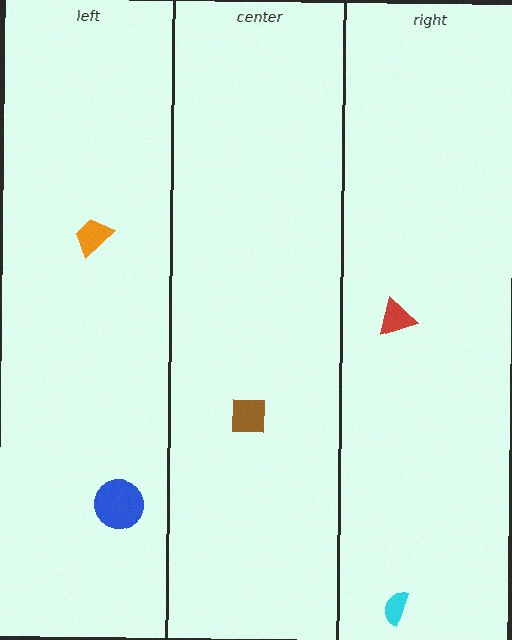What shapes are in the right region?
The cyan semicircle, the red triangle.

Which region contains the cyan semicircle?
The right region.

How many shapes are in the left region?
2.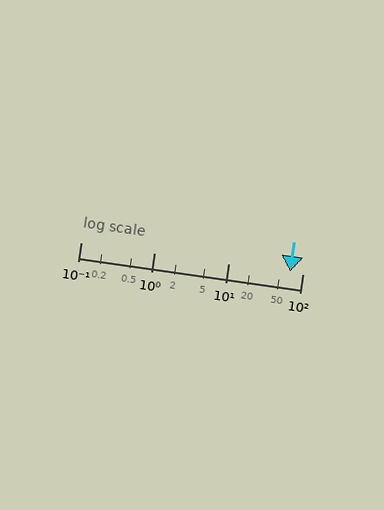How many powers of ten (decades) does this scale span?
The scale spans 3 decades, from 0.1 to 100.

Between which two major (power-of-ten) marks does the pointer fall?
The pointer is between 10 and 100.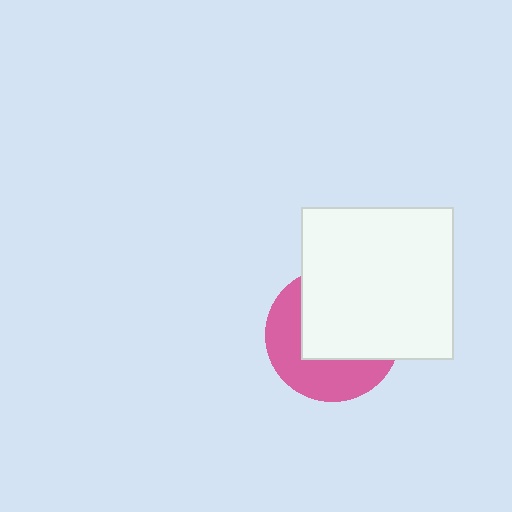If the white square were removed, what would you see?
You would see the complete pink circle.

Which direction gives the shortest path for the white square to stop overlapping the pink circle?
Moving toward the upper-right gives the shortest separation.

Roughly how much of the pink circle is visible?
A small part of it is visible (roughly 44%).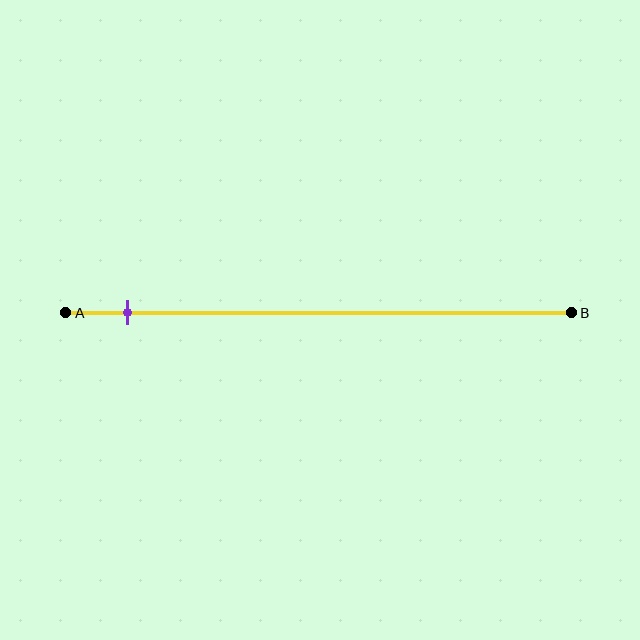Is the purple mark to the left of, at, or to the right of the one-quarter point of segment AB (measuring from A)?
The purple mark is to the left of the one-quarter point of segment AB.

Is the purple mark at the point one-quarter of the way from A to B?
No, the mark is at about 10% from A, not at the 25% one-quarter point.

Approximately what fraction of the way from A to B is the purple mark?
The purple mark is approximately 10% of the way from A to B.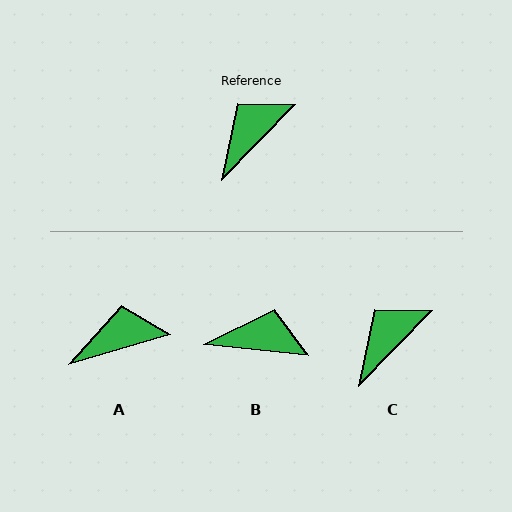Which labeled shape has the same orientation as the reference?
C.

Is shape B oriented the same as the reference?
No, it is off by about 52 degrees.